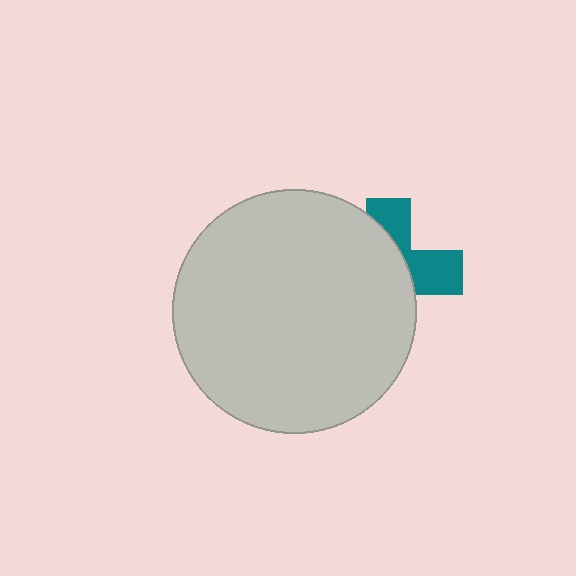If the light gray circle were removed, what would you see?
You would see the complete teal cross.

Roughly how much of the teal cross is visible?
A small part of it is visible (roughly 35%).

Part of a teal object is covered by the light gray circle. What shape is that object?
It is a cross.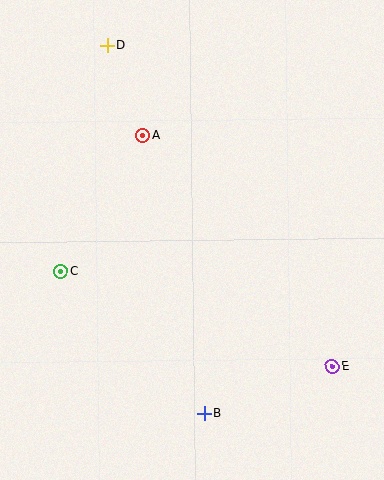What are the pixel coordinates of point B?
Point B is at (204, 413).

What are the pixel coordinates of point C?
Point C is at (61, 271).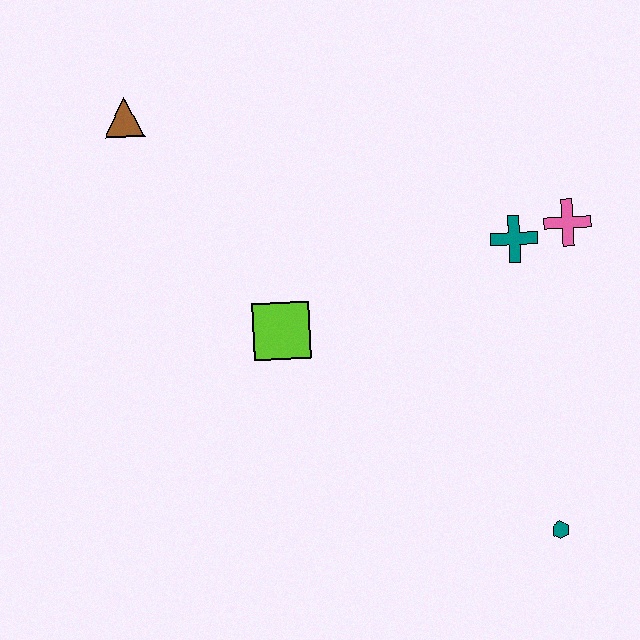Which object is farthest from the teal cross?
The brown triangle is farthest from the teal cross.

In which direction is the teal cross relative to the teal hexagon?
The teal cross is above the teal hexagon.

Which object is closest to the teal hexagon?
The teal cross is closest to the teal hexagon.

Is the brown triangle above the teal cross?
Yes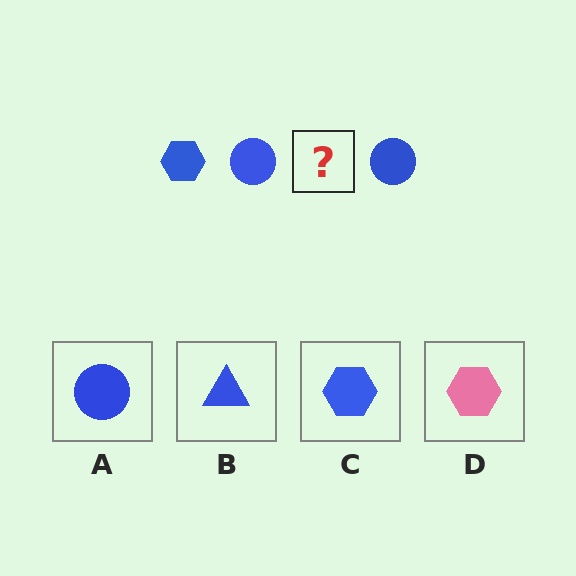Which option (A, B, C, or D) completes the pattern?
C.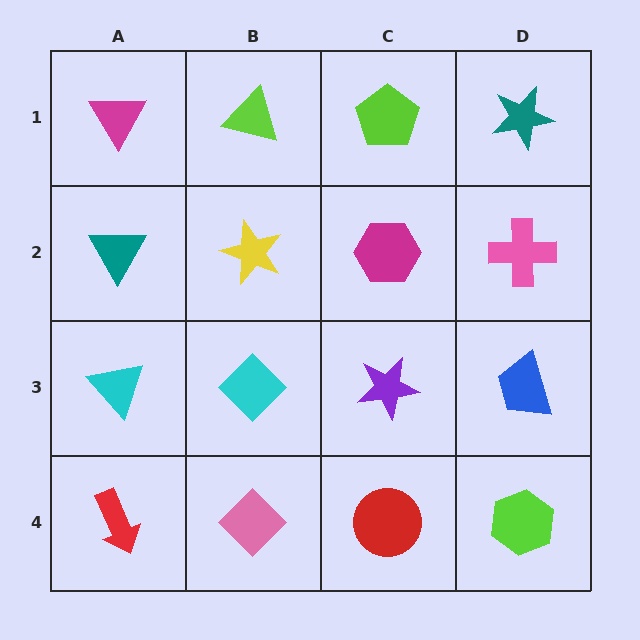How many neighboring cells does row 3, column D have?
3.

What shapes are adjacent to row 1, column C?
A magenta hexagon (row 2, column C), a lime triangle (row 1, column B), a teal star (row 1, column D).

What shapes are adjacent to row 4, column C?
A purple star (row 3, column C), a pink diamond (row 4, column B), a lime hexagon (row 4, column D).